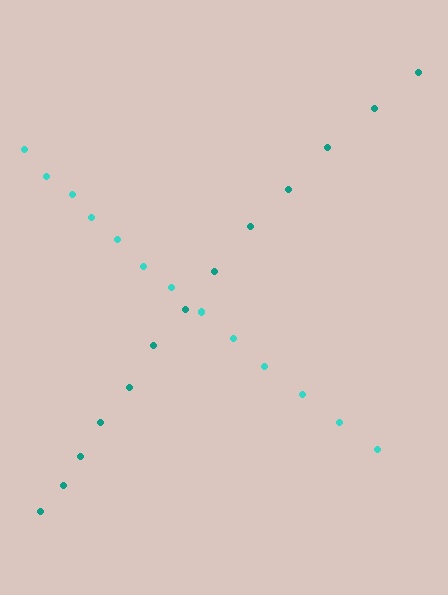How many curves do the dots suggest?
There are 2 distinct paths.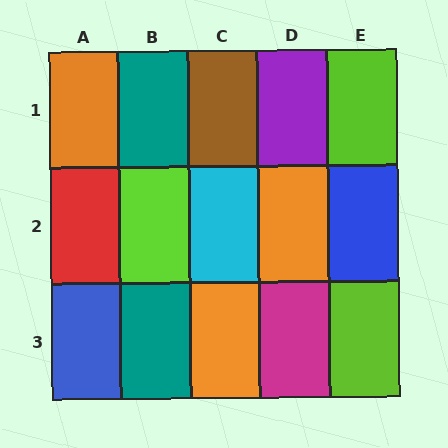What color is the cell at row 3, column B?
Teal.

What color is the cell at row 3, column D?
Magenta.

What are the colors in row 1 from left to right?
Orange, teal, brown, purple, lime.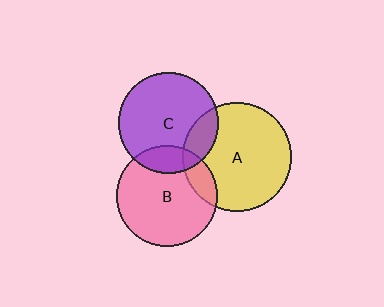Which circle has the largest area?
Circle A (yellow).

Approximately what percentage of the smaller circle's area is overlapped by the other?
Approximately 15%.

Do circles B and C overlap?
Yes.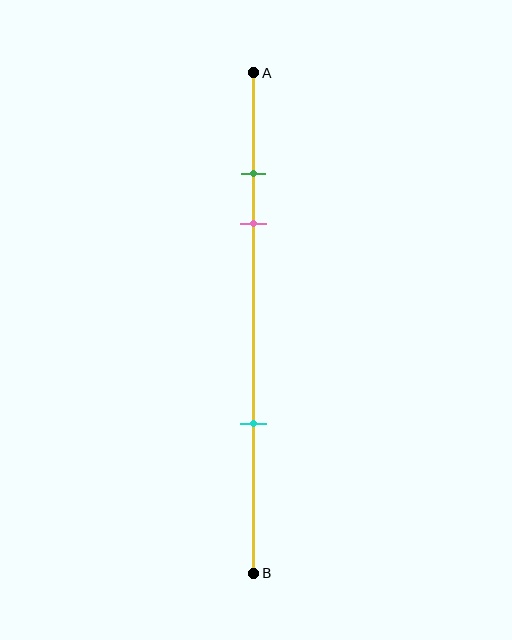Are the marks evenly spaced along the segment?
No, the marks are not evenly spaced.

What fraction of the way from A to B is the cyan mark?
The cyan mark is approximately 70% (0.7) of the way from A to B.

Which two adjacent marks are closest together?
The green and pink marks are the closest adjacent pair.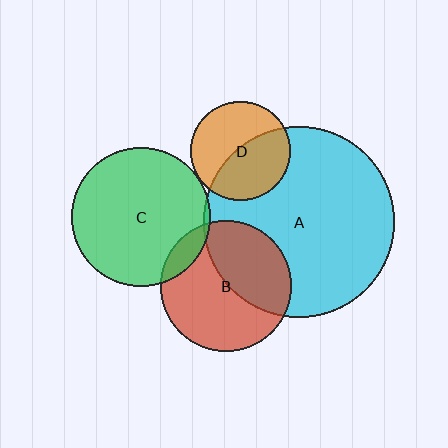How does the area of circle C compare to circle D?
Approximately 2.0 times.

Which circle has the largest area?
Circle A (cyan).